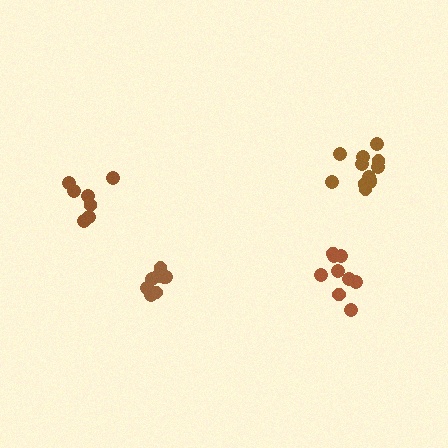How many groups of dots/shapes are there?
There are 4 groups.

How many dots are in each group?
Group 1: 8 dots, Group 2: 12 dots, Group 3: 9 dots, Group 4: 7 dots (36 total).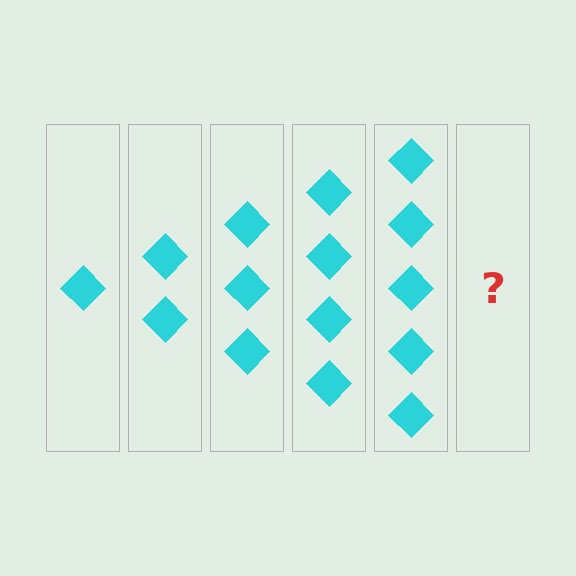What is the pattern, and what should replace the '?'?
The pattern is that each step adds one more diamond. The '?' should be 6 diamonds.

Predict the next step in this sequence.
The next step is 6 diamonds.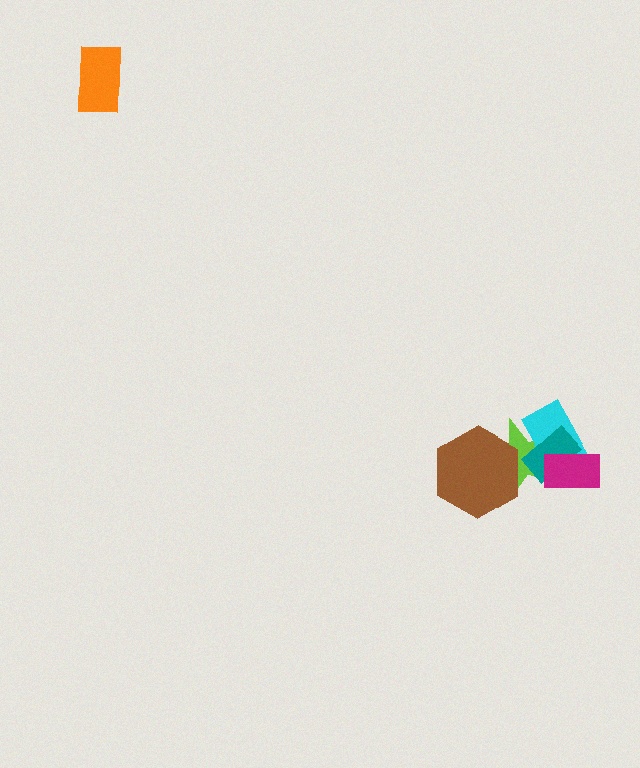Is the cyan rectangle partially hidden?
Yes, it is partially covered by another shape.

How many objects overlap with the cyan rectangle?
3 objects overlap with the cyan rectangle.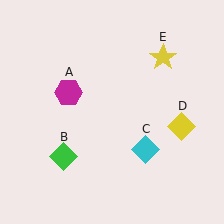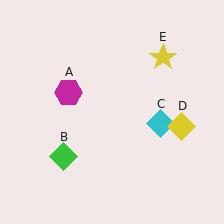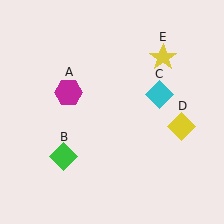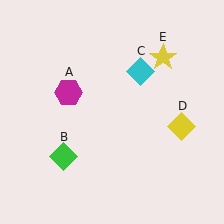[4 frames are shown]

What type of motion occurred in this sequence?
The cyan diamond (object C) rotated counterclockwise around the center of the scene.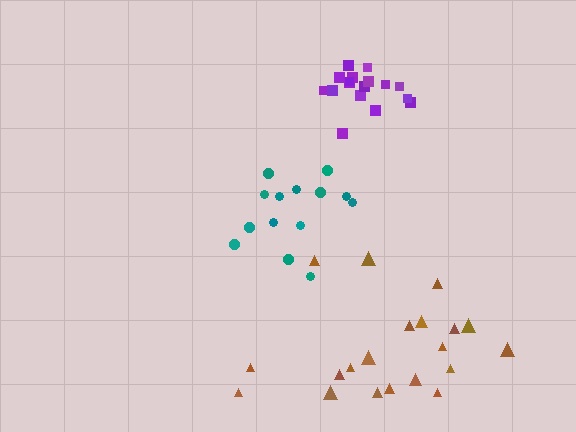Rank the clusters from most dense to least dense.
purple, teal, brown.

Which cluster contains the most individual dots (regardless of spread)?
Brown (20).